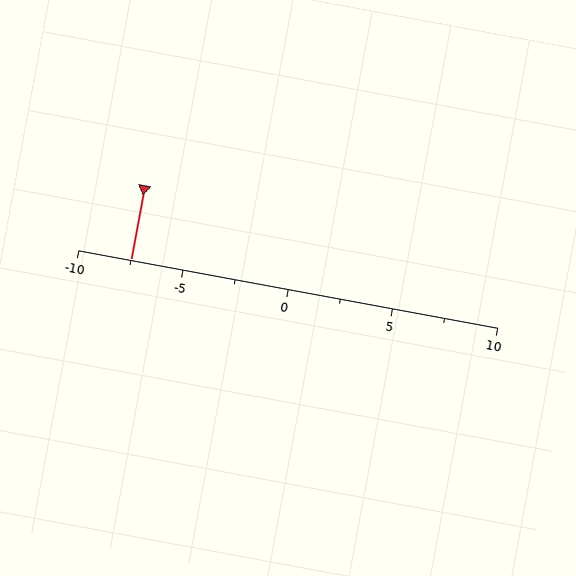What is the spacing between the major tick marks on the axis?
The major ticks are spaced 5 apart.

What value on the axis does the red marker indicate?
The marker indicates approximately -7.5.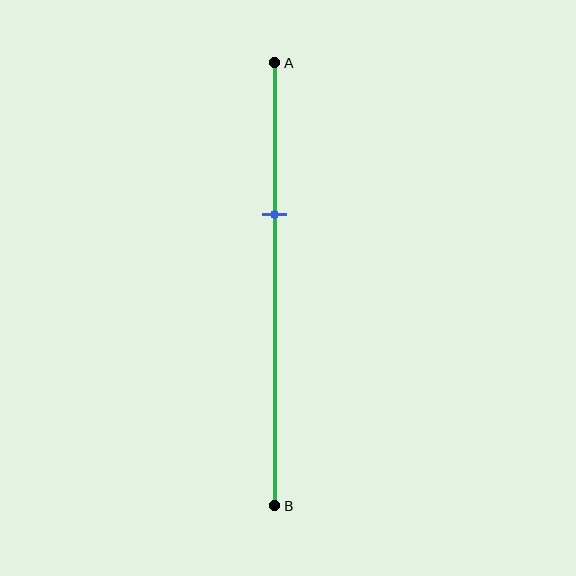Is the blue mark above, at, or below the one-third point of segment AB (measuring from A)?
The blue mark is approximately at the one-third point of segment AB.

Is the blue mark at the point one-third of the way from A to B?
Yes, the mark is approximately at the one-third point.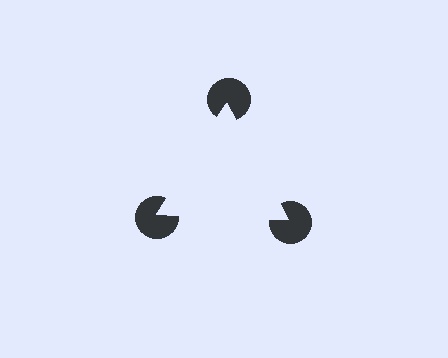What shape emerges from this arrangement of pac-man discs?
An illusory triangle — its edges are inferred from the aligned wedge cuts in the pac-man discs, not physically drawn.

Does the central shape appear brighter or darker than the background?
It typically appears slightly brighter than the background, even though no actual brightness change is drawn.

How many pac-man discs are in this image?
There are 3 — one at each vertex of the illusory triangle.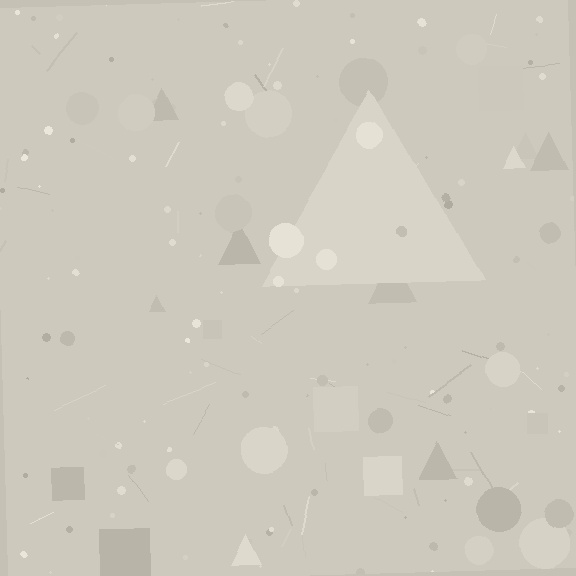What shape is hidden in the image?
A triangle is hidden in the image.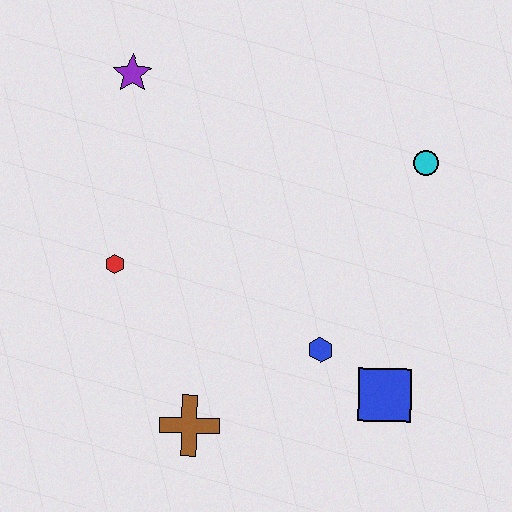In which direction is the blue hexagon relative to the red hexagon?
The blue hexagon is to the right of the red hexagon.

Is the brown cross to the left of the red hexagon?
No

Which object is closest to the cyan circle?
The blue hexagon is closest to the cyan circle.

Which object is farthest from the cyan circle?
The brown cross is farthest from the cyan circle.